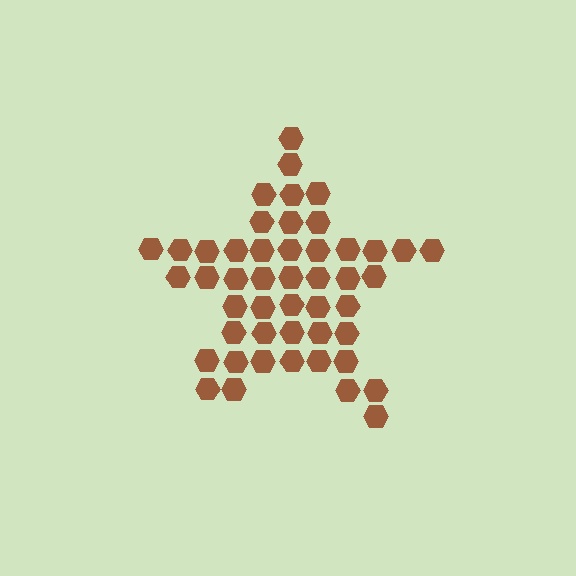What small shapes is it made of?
It is made of small hexagons.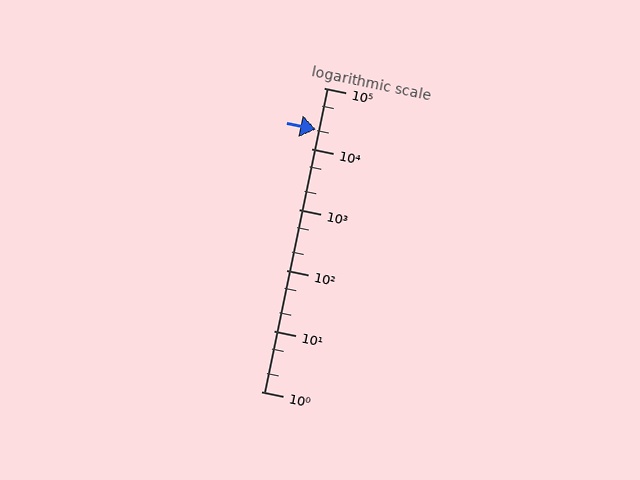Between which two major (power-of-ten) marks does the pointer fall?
The pointer is between 10000 and 100000.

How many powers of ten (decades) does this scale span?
The scale spans 5 decades, from 1 to 100000.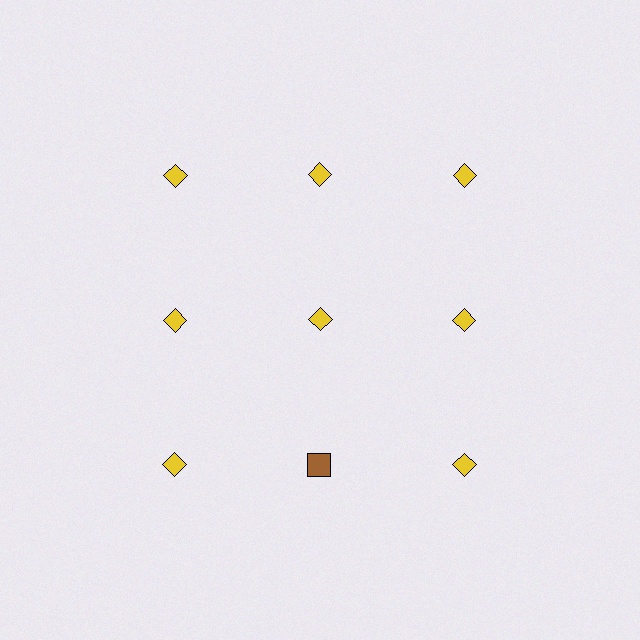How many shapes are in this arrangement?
There are 9 shapes arranged in a grid pattern.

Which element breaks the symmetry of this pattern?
The brown square in the third row, second from left column breaks the symmetry. All other shapes are yellow diamonds.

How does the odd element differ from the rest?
It differs in both color (brown instead of yellow) and shape (square instead of diamond).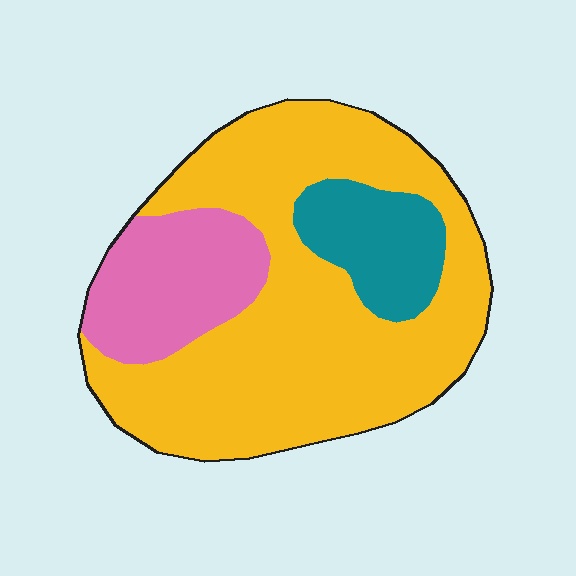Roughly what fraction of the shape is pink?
Pink covers roughly 20% of the shape.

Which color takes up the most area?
Yellow, at roughly 70%.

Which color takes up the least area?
Teal, at roughly 15%.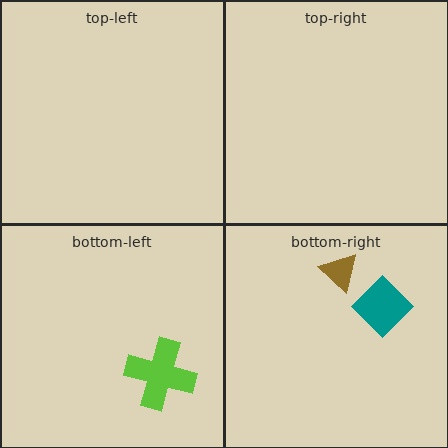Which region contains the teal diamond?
The bottom-right region.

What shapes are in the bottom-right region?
The brown triangle, the teal diamond.